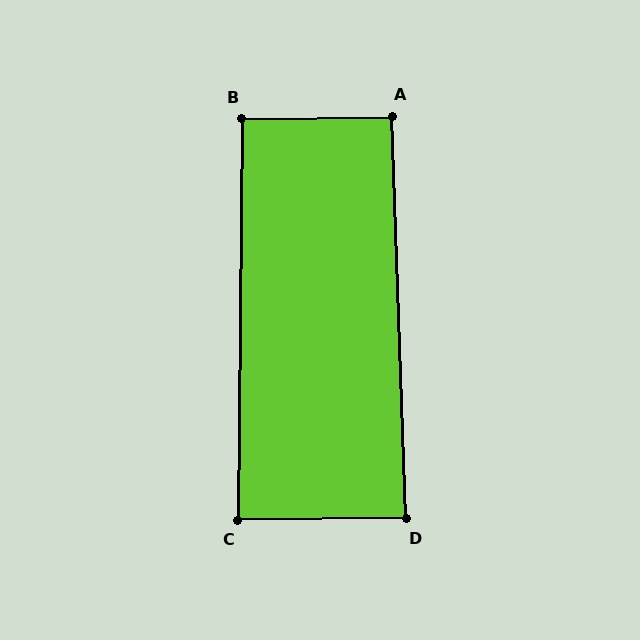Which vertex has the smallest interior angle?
D, at approximately 89 degrees.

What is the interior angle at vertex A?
Approximately 91 degrees (approximately right).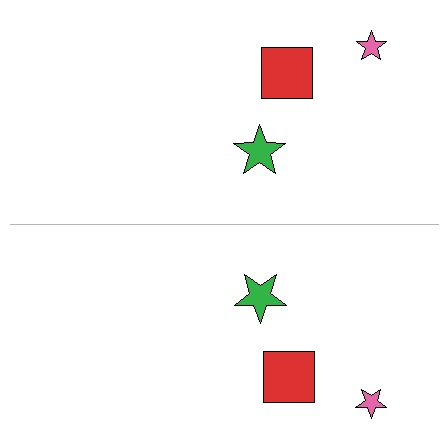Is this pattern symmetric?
Yes, this pattern has bilateral (reflection) symmetry.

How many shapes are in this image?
There are 6 shapes in this image.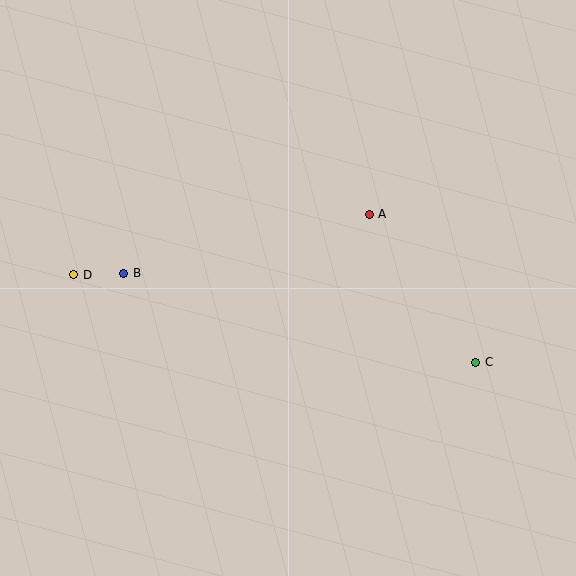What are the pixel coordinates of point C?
Point C is at (476, 362).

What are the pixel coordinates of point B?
Point B is at (124, 273).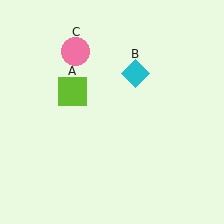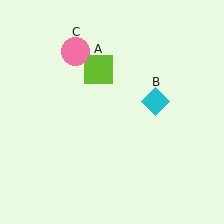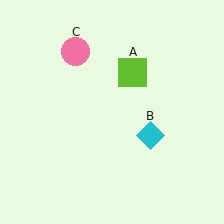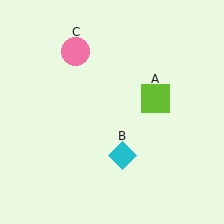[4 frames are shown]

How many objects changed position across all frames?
2 objects changed position: lime square (object A), cyan diamond (object B).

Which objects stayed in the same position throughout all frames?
Pink circle (object C) remained stationary.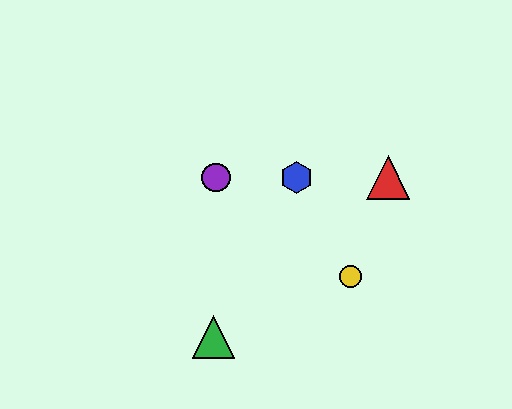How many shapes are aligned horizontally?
3 shapes (the red triangle, the blue hexagon, the purple circle) are aligned horizontally.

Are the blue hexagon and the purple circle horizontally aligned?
Yes, both are at y≈178.